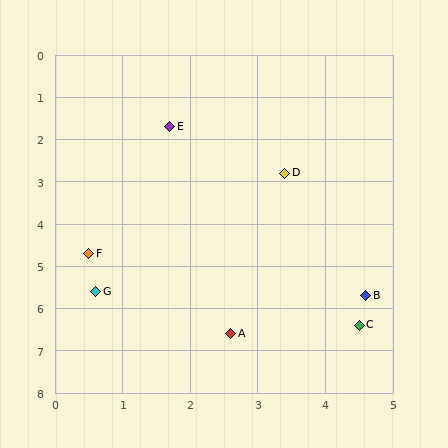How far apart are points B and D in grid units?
Points B and D are about 3.1 grid units apart.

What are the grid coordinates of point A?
Point A is at approximately (2.6, 6.6).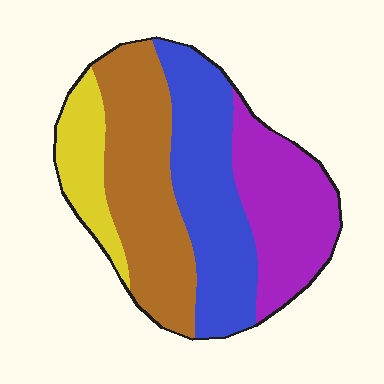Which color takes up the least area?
Yellow, at roughly 15%.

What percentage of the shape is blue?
Blue covers around 30% of the shape.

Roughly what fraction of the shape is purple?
Purple takes up about one quarter (1/4) of the shape.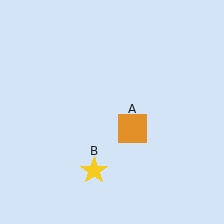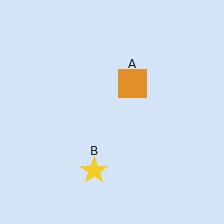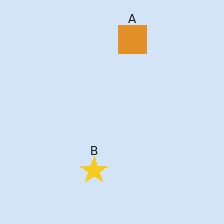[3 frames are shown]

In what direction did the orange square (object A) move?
The orange square (object A) moved up.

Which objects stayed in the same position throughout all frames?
Yellow star (object B) remained stationary.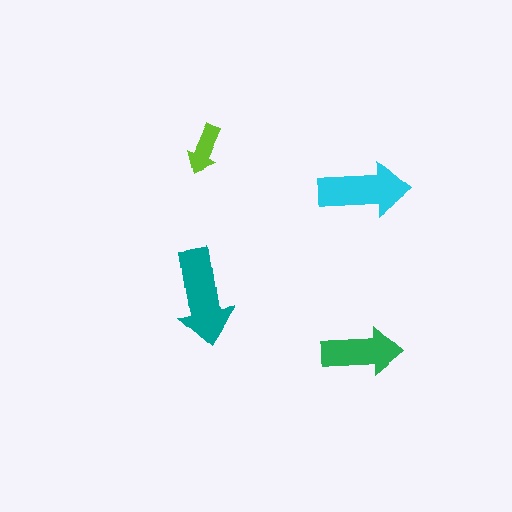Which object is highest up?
The lime arrow is topmost.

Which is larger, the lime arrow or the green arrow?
The green one.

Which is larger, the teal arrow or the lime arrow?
The teal one.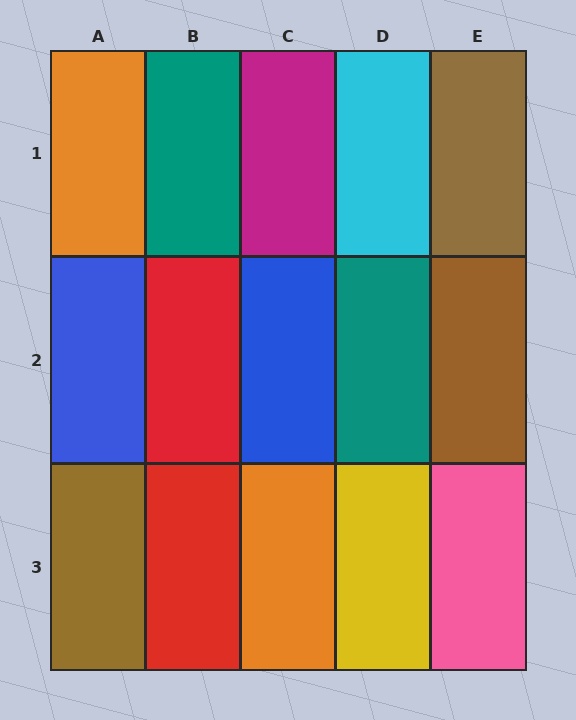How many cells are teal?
2 cells are teal.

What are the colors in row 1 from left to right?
Orange, teal, magenta, cyan, brown.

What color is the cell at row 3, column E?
Pink.